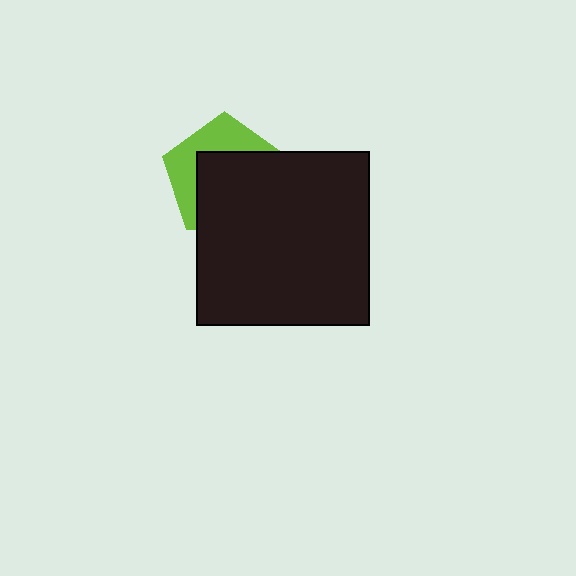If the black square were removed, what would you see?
You would see the complete lime pentagon.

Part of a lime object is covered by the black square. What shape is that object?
It is a pentagon.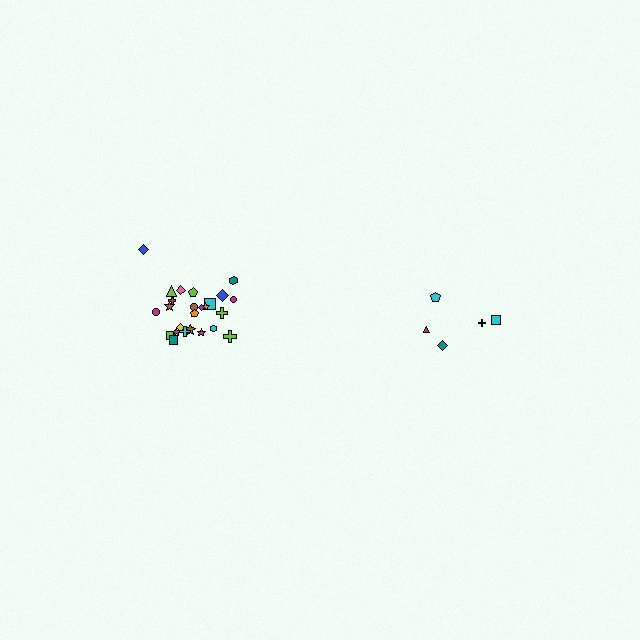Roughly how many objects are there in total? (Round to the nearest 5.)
Roughly 30 objects in total.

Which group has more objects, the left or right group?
The left group.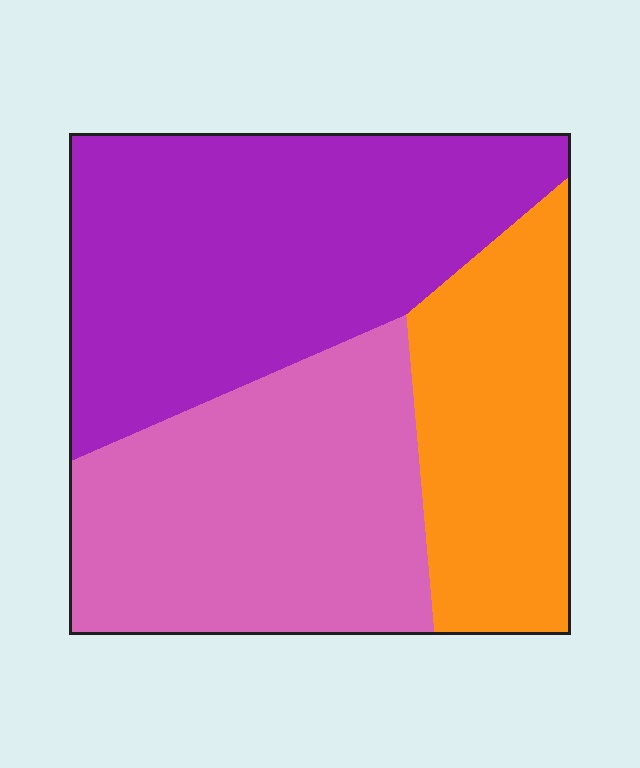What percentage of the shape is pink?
Pink takes up about one third (1/3) of the shape.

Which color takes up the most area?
Purple, at roughly 40%.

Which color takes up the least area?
Orange, at roughly 25%.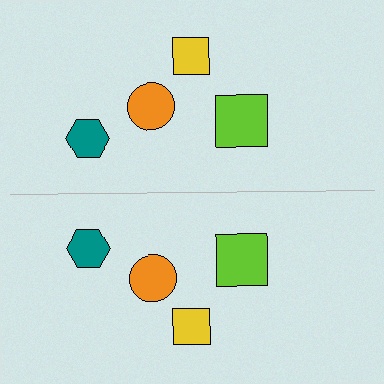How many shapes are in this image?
There are 8 shapes in this image.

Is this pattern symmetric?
Yes, this pattern has bilateral (reflection) symmetry.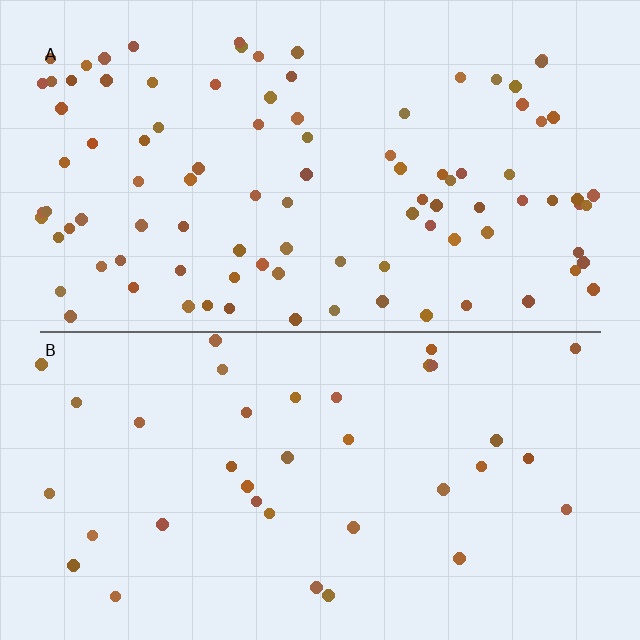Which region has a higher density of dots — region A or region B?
A (the top).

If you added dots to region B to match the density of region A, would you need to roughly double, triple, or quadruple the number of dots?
Approximately triple.